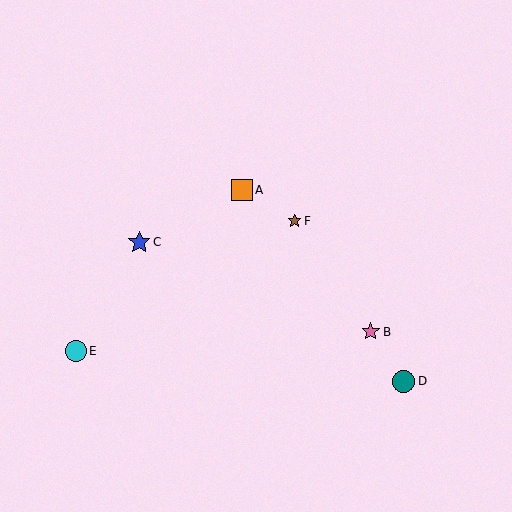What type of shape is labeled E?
Shape E is a cyan circle.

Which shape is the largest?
The blue star (labeled C) is the largest.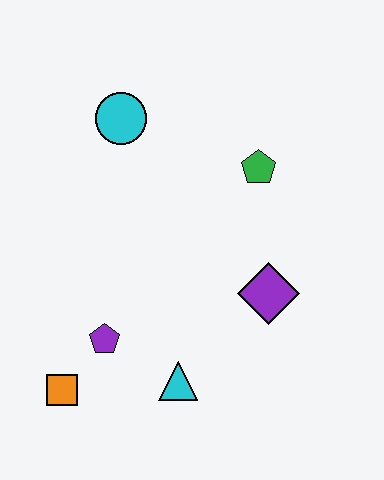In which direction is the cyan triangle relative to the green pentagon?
The cyan triangle is below the green pentagon.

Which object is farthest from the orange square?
The green pentagon is farthest from the orange square.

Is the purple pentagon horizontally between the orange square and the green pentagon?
Yes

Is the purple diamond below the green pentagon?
Yes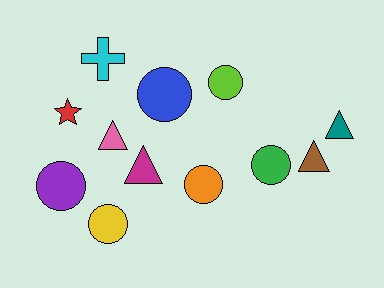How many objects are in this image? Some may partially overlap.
There are 12 objects.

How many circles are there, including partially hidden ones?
There are 6 circles.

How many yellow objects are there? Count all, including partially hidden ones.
There is 1 yellow object.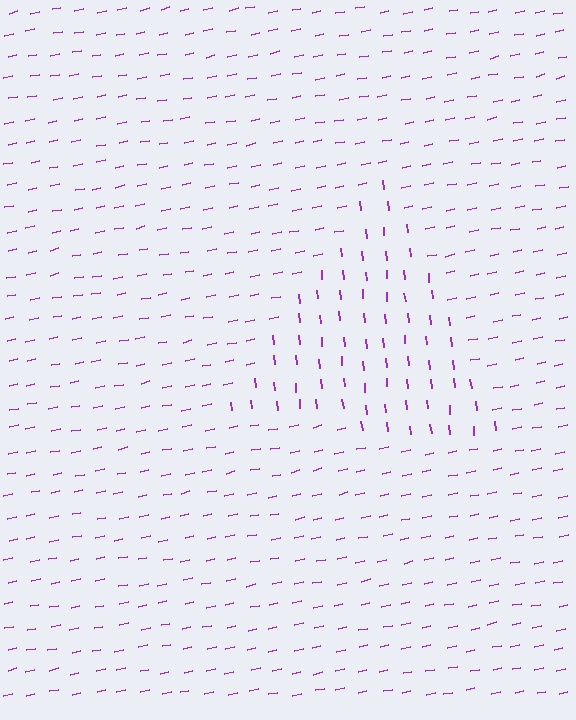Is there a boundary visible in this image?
Yes, there is a texture boundary formed by a change in line orientation.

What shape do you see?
I see a triangle.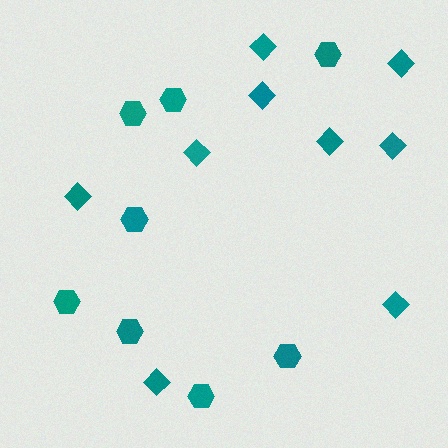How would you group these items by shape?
There are 2 groups: one group of hexagons (8) and one group of diamonds (9).